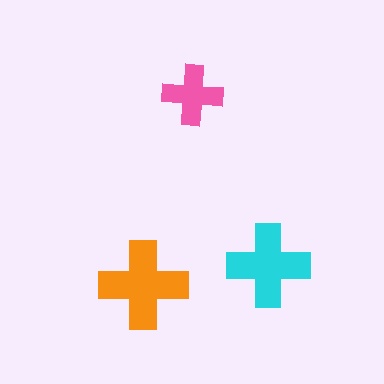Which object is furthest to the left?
The orange cross is leftmost.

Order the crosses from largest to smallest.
the orange one, the cyan one, the pink one.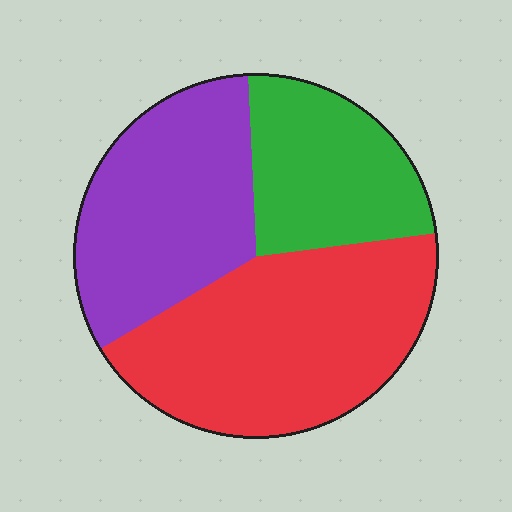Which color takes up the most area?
Red, at roughly 45%.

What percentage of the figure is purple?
Purple covers about 35% of the figure.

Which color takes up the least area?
Green, at roughly 25%.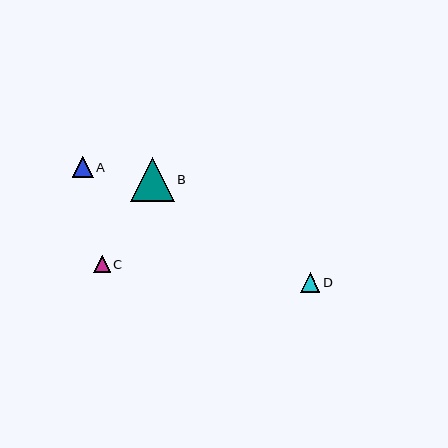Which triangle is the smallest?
Triangle C is the smallest with a size of approximately 17 pixels.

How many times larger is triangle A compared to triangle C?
Triangle A is approximately 1.3 times the size of triangle C.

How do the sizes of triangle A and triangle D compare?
Triangle A and triangle D are approximately the same size.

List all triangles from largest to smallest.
From largest to smallest: B, A, D, C.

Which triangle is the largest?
Triangle B is the largest with a size of approximately 43 pixels.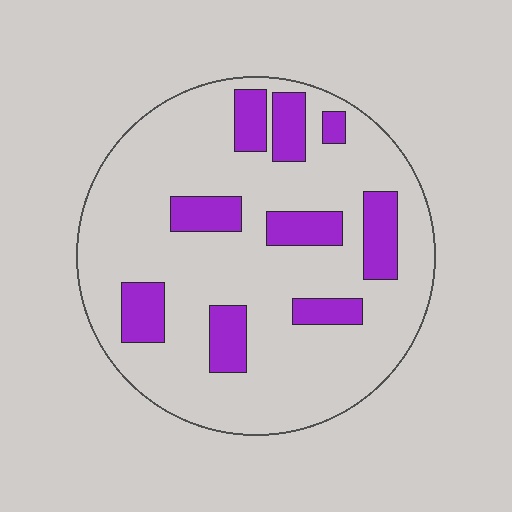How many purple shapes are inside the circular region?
9.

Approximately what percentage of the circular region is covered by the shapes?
Approximately 20%.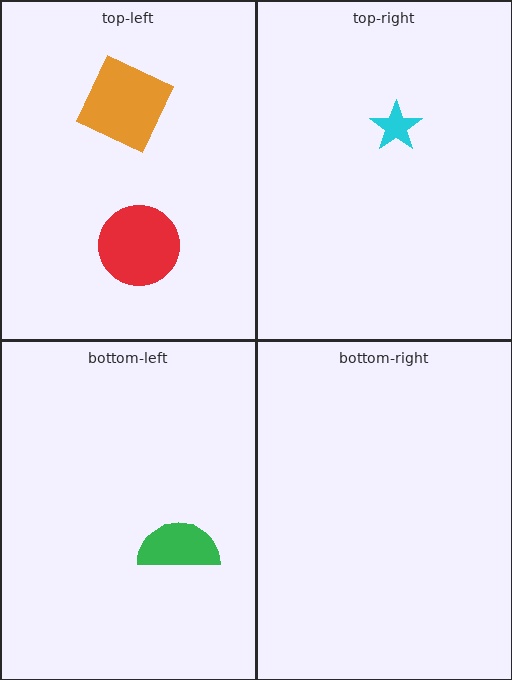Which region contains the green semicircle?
The bottom-left region.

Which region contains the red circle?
The top-left region.